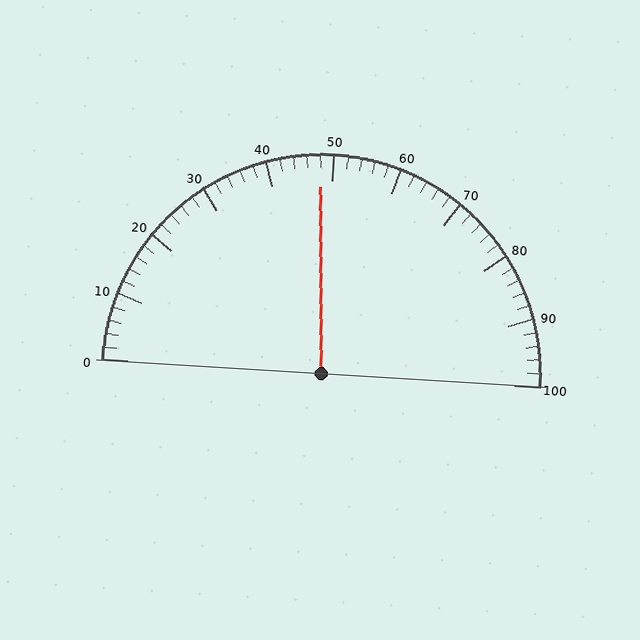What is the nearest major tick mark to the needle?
The nearest major tick mark is 50.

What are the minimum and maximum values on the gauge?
The gauge ranges from 0 to 100.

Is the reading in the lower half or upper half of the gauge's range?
The reading is in the lower half of the range (0 to 100).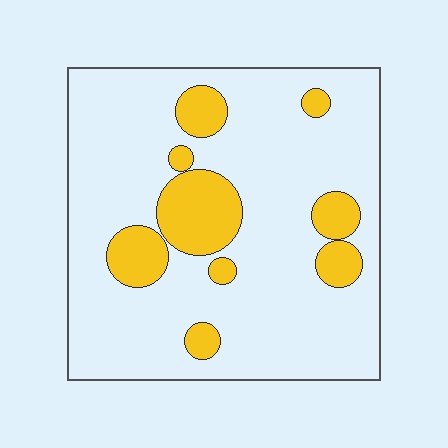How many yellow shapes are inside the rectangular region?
9.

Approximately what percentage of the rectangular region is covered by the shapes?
Approximately 20%.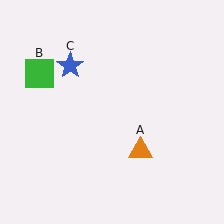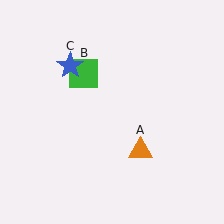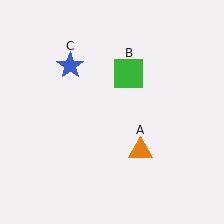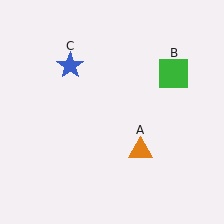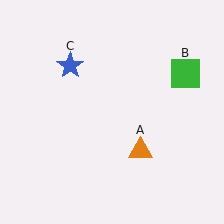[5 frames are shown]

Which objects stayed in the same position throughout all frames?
Orange triangle (object A) and blue star (object C) remained stationary.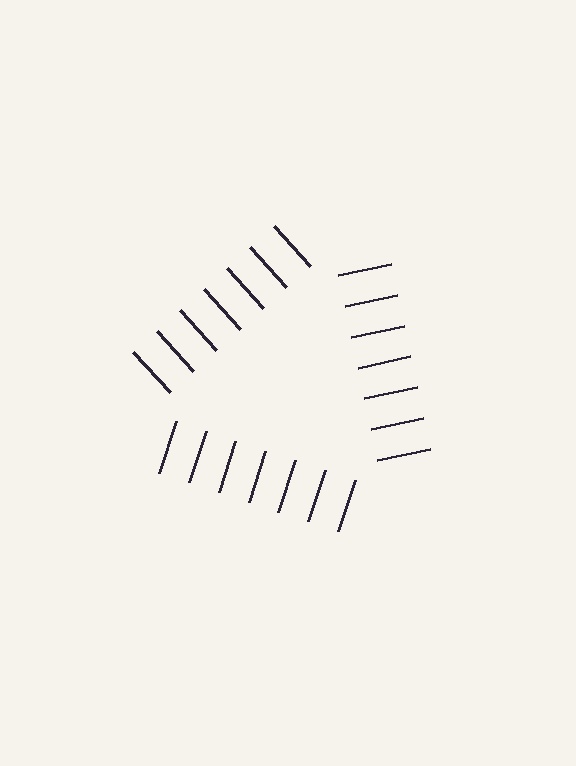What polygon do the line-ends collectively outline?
An illusory triangle — the line segments terminate on its edges but no continuous stroke is drawn.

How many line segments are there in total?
21 — 7 along each of the 3 edges.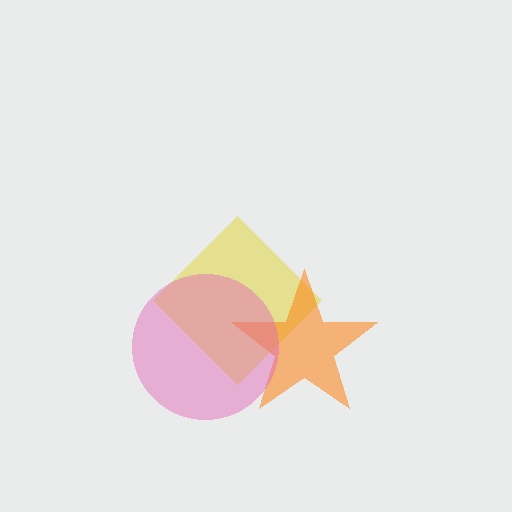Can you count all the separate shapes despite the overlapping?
Yes, there are 3 separate shapes.